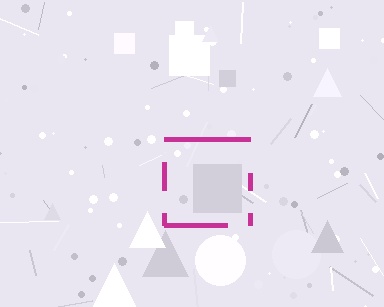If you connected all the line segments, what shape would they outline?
They would outline a square.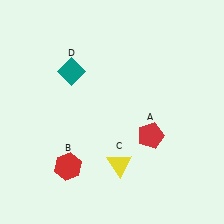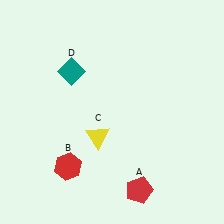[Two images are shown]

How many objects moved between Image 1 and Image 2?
2 objects moved between the two images.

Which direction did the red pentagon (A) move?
The red pentagon (A) moved down.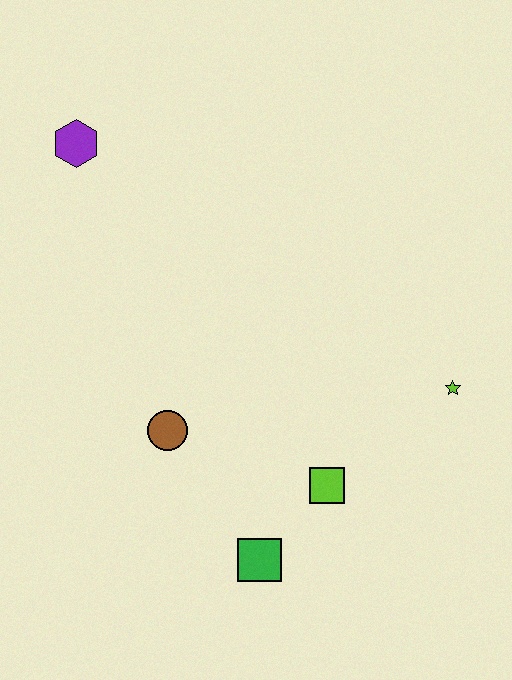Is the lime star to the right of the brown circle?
Yes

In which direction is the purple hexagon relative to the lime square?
The purple hexagon is above the lime square.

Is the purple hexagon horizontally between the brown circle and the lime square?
No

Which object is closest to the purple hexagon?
The brown circle is closest to the purple hexagon.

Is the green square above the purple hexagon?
No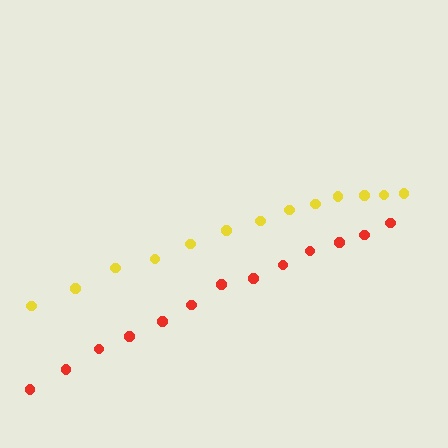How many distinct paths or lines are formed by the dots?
There are 2 distinct paths.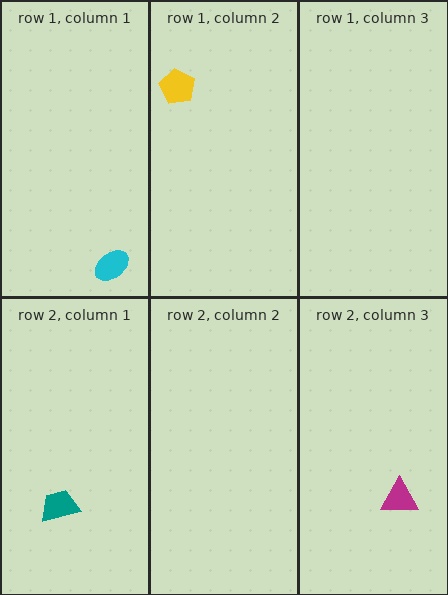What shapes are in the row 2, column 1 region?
The teal trapezoid.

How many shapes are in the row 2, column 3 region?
1.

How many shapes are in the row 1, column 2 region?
1.